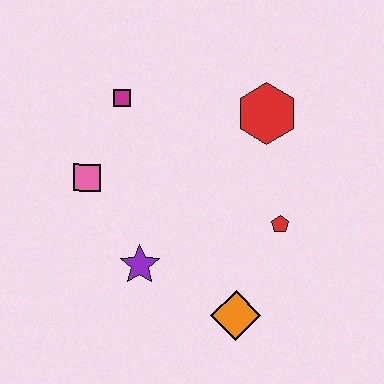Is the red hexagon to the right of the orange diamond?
Yes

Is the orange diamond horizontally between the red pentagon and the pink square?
Yes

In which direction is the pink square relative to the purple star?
The pink square is above the purple star.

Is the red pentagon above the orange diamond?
Yes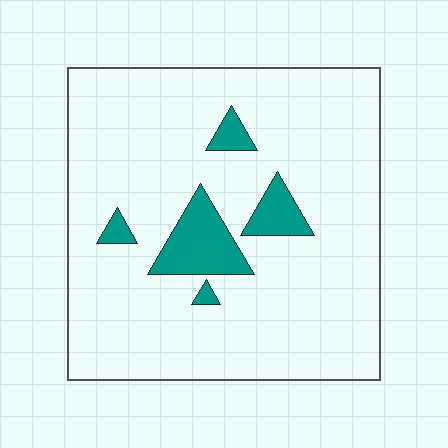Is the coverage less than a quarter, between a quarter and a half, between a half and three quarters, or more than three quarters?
Less than a quarter.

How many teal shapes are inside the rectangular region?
5.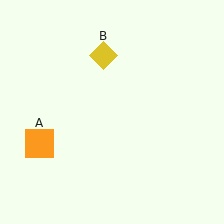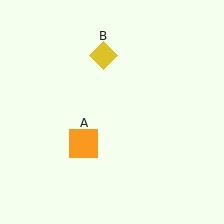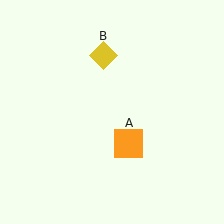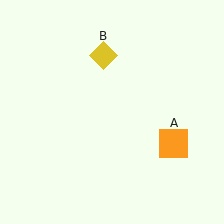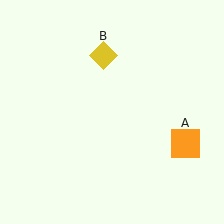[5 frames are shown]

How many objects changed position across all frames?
1 object changed position: orange square (object A).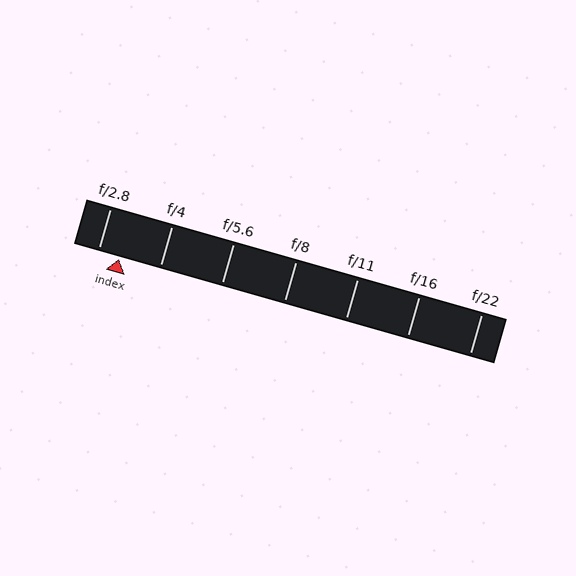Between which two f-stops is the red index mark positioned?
The index mark is between f/2.8 and f/4.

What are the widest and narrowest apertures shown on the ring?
The widest aperture shown is f/2.8 and the narrowest is f/22.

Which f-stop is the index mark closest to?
The index mark is closest to f/2.8.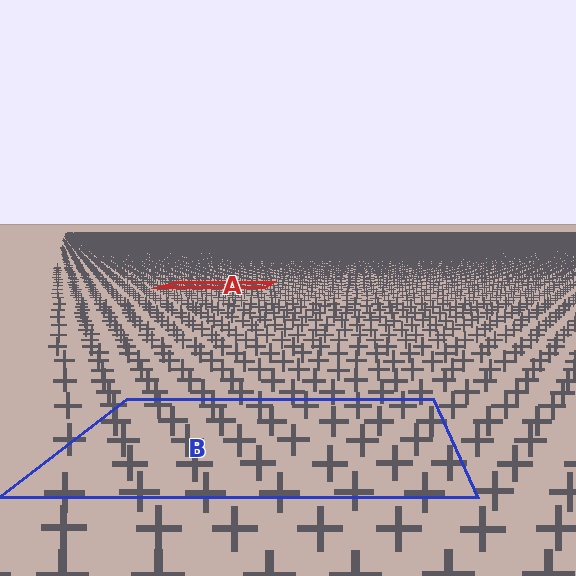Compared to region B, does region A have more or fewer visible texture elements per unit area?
Region A has more texture elements per unit area — they are packed more densely because it is farther away.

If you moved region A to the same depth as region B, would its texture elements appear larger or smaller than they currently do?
They would appear larger. At a closer depth, the same texture elements are projected at a bigger on-screen size.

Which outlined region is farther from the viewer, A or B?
Region A is farther from the viewer — the texture elements inside it appear smaller and more densely packed.